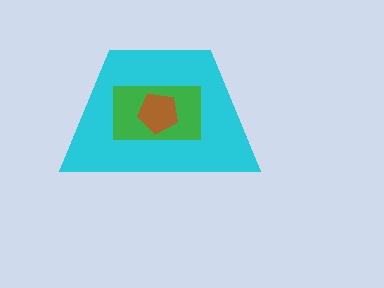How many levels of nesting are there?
3.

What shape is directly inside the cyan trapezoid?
The green rectangle.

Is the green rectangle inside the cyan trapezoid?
Yes.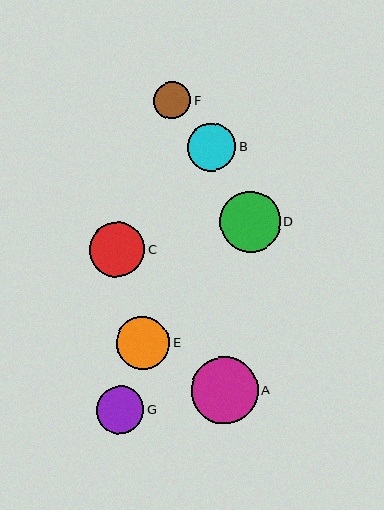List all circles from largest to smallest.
From largest to smallest: A, D, C, E, B, G, F.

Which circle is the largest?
Circle A is the largest with a size of approximately 67 pixels.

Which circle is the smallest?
Circle F is the smallest with a size of approximately 37 pixels.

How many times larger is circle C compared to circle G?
Circle C is approximately 1.2 times the size of circle G.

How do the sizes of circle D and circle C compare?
Circle D and circle C are approximately the same size.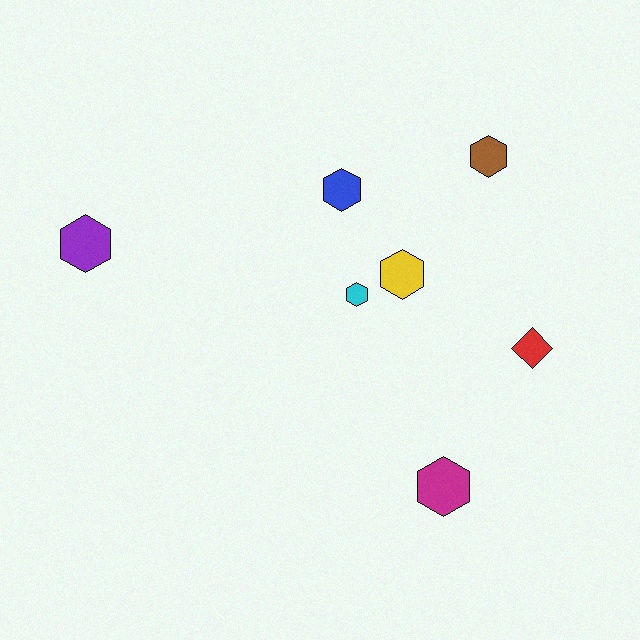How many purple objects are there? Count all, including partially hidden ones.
There is 1 purple object.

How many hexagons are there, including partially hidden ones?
There are 6 hexagons.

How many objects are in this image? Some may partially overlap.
There are 7 objects.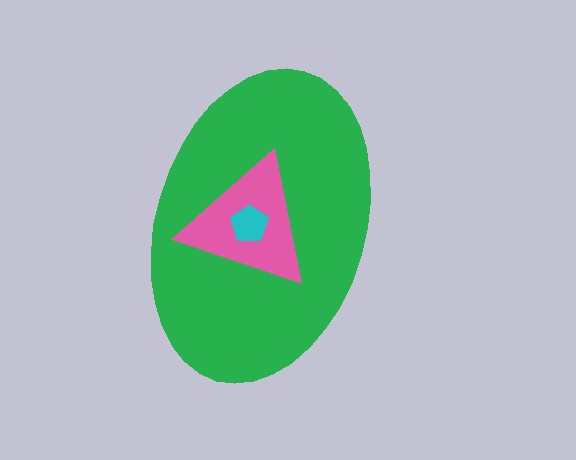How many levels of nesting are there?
3.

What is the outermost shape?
The green ellipse.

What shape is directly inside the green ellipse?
The pink triangle.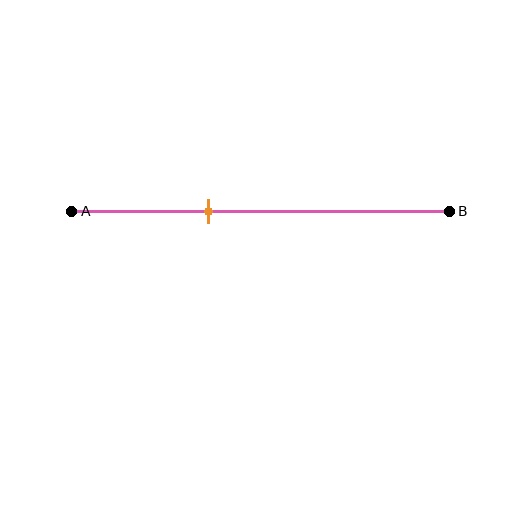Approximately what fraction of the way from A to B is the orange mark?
The orange mark is approximately 35% of the way from A to B.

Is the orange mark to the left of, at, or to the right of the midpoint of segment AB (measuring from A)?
The orange mark is to the left of the midpoint of segment AB.